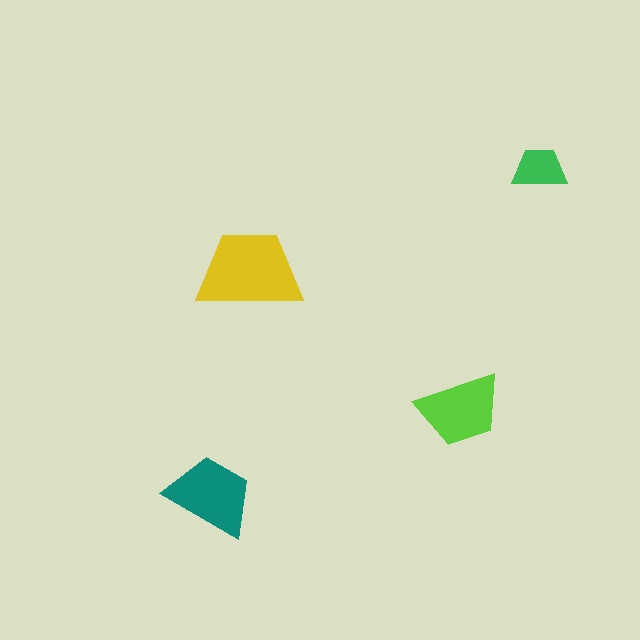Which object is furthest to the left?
The teal trapezoid is leftmost.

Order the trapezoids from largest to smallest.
the yellow one, the teal one, the lime one, the green one.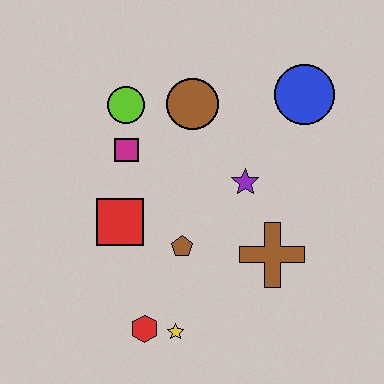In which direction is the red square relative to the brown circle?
The red square is below the brown circle.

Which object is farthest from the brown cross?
The lime circle is farthest from the brown cross.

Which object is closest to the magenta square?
The lime circle is closest to the magenta square.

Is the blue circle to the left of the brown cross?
No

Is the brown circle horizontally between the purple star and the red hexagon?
Yes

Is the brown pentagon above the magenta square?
No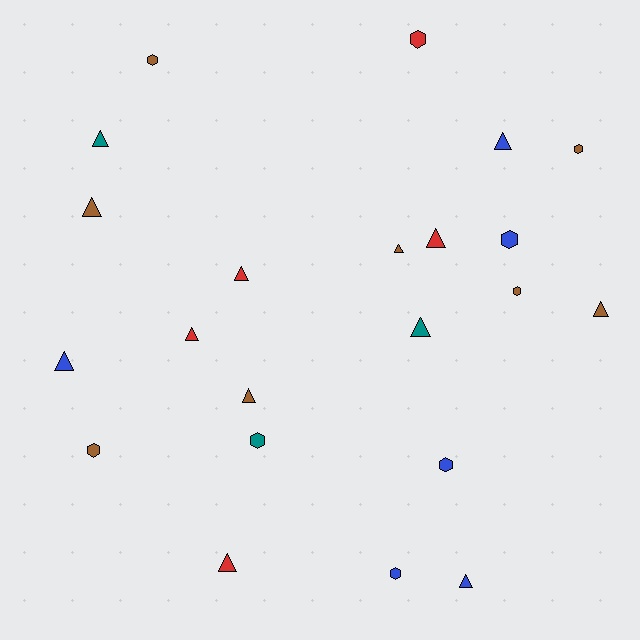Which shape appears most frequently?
Triangle, with 13 objects.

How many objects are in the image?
There are 22 objects.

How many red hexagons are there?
There is 1 red hexagon.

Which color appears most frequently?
Brown, with 8 objects.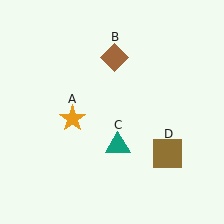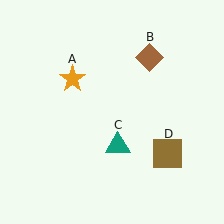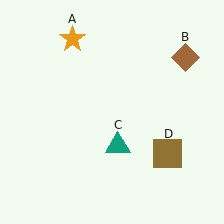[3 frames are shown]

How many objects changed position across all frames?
2 objects changed position: orange star (object A), brown diamond (object B).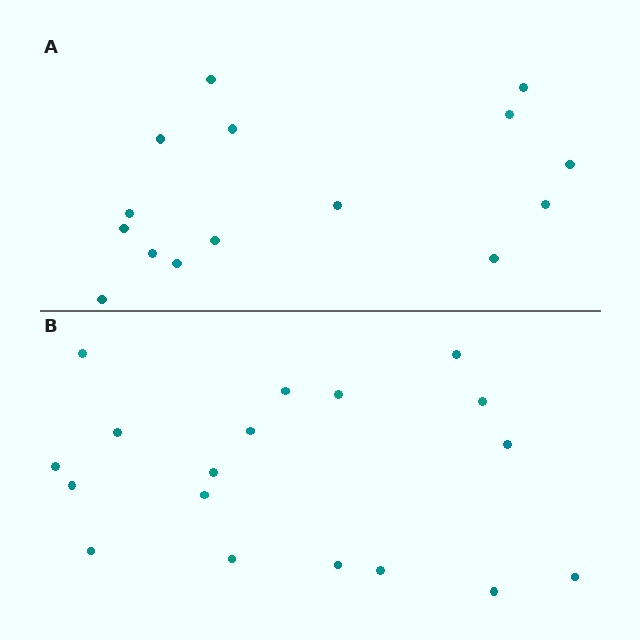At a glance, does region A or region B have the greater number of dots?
Region B (the bottom region) has more dots.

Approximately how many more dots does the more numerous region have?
Region B has just a few more — roughly 2 or 3 more dots than region A.